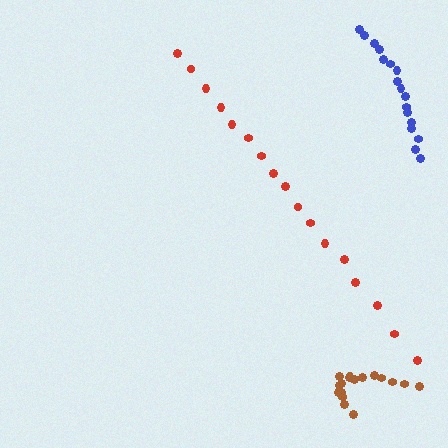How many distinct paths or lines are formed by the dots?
There are 3 distinct paths.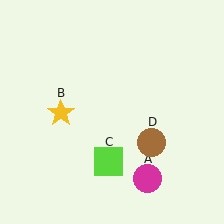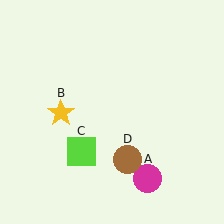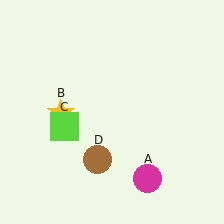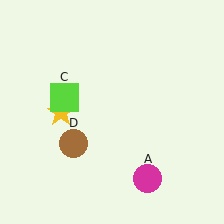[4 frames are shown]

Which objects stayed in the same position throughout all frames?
Magenta circle (object A) and yellow star (object B) remained stationary.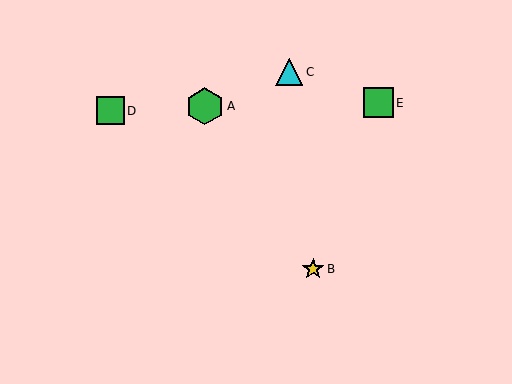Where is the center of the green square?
The center of the green square is at (378, 103).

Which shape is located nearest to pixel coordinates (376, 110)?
The green square (labeled E) at (378, 103) is nearest to that location.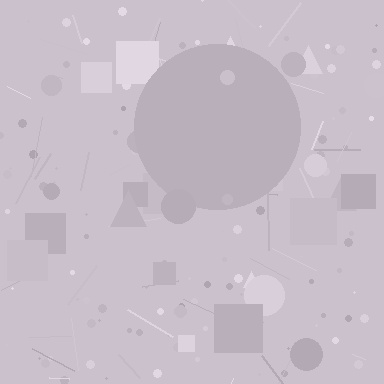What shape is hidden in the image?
A circle is hidden in the image.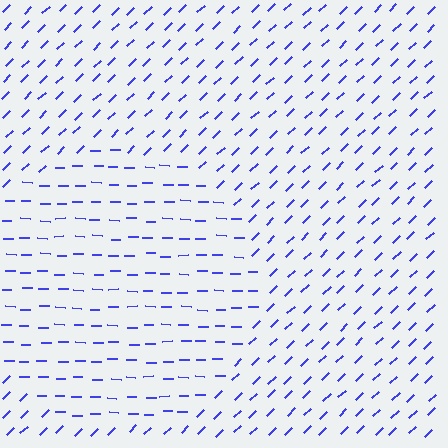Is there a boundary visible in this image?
Yes, there is a texture boundary formed by a change in line orientation.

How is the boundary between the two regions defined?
The boundary is defined purely by a change in line orientation (approximately 45 degrees difference). All lines are the same color and thickness.